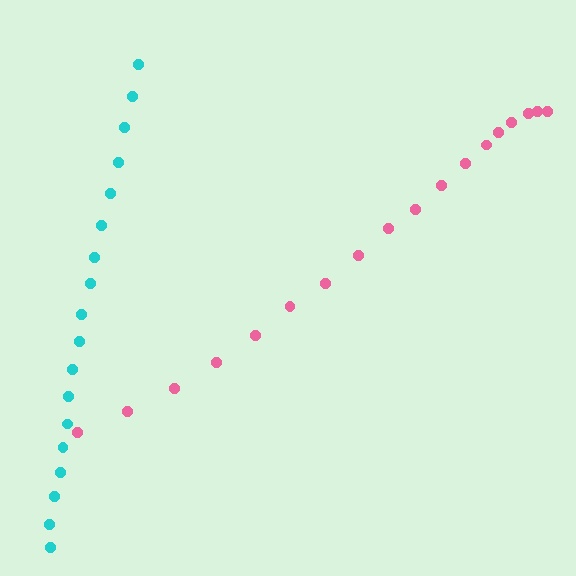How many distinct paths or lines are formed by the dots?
There are 2 distinct paths.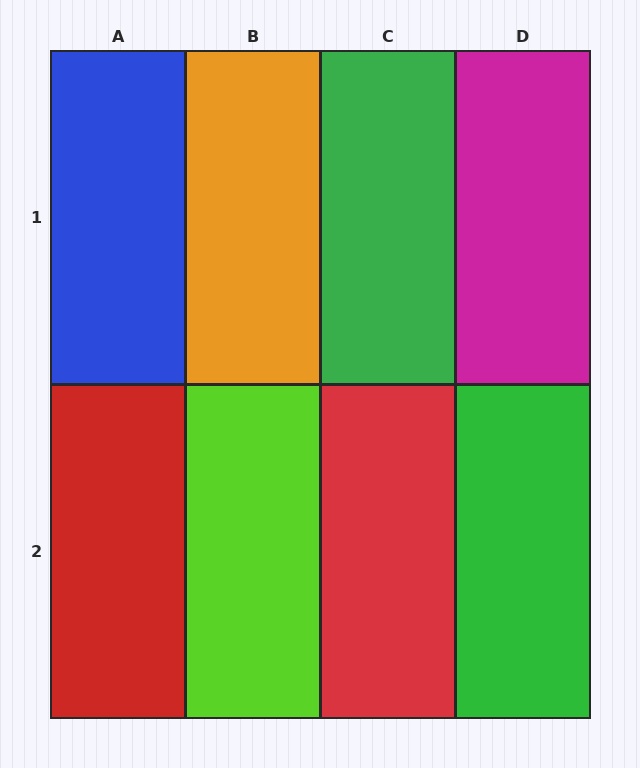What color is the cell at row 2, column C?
Red.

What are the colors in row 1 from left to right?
Blue, orange, green, magenta.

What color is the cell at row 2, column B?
Lime.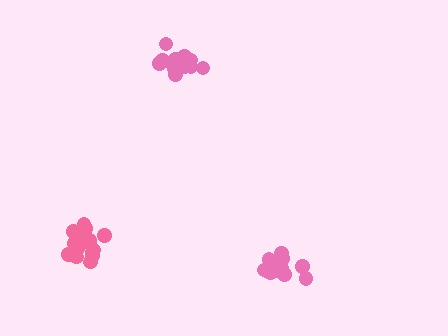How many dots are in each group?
Group 1: 18 dots, Group 2: 13 dots, Group 3: 12 dots (43 total).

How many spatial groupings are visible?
There are 3 spatial groupings.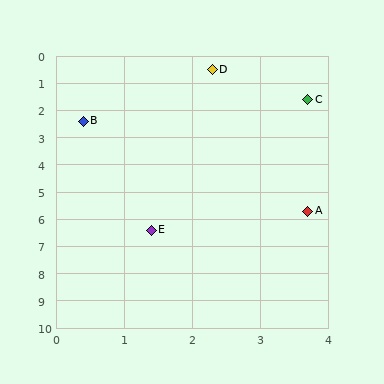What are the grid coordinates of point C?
Point C is at approximately (3.7, 1.6).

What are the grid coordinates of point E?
Point E is at approximately (1.4, 6.4).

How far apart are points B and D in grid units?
Points B and D are about 2.7 grid units apart.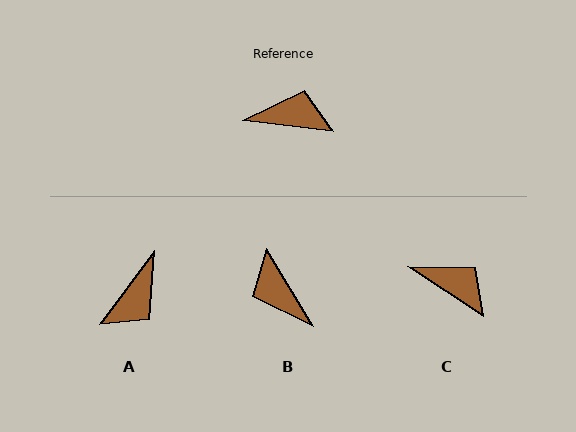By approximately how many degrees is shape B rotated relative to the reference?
Approximately 128 degrees counter-clockwise.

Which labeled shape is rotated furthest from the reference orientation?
B, about 128 degrees away.